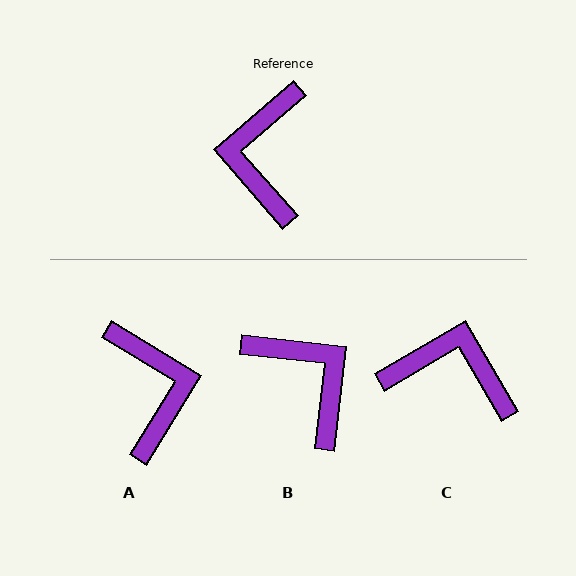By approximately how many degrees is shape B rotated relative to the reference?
Approximately 137 degrees clockwise.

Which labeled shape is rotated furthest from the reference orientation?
A, about 163 degrees away.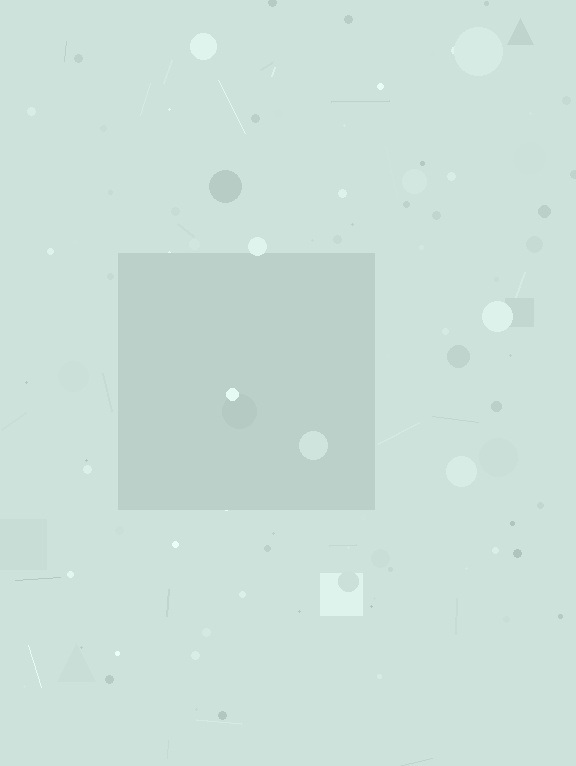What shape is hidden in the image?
A square is hidden in the image.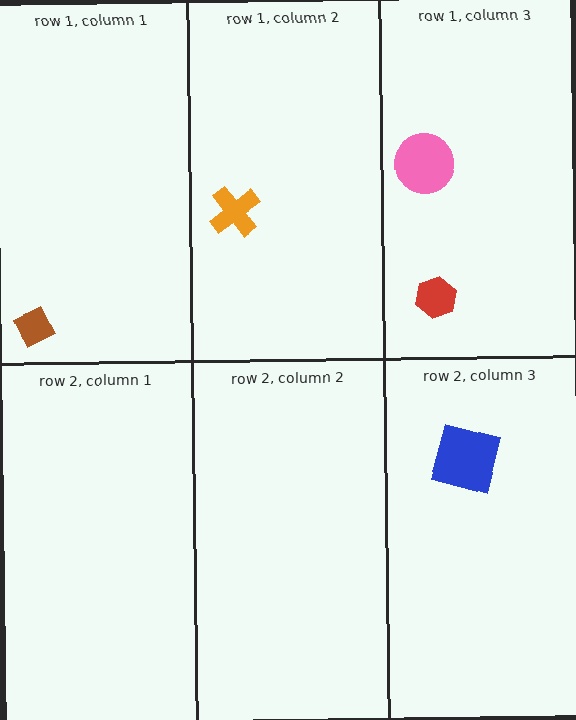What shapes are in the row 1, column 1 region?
The brown diamond.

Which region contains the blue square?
The row 2, column 3 region.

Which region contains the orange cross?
The row 1, column 2 region.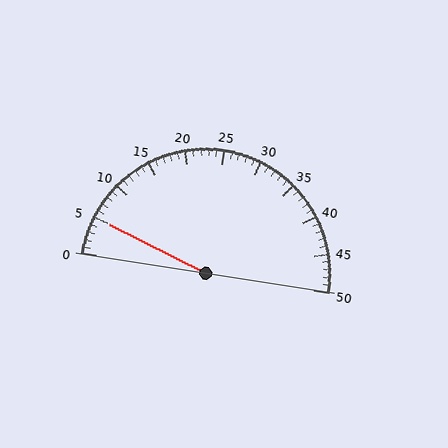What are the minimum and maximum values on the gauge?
The gauge ranges from 0 to 50.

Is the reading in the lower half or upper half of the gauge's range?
The reading is in the lower half of the range (0 to 50).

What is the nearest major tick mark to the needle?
The nearest major tick mark is 5.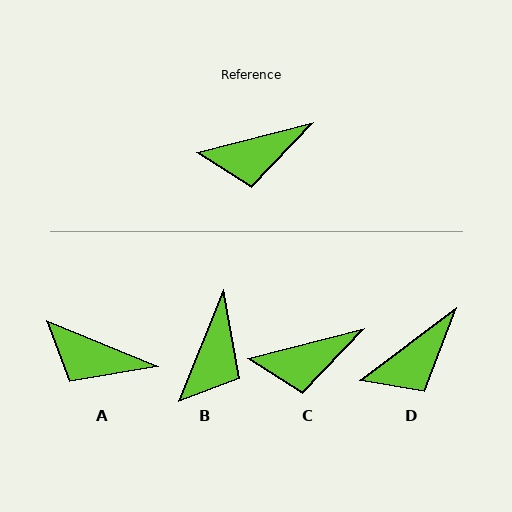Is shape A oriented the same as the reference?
No, it is off by about 36 degrees.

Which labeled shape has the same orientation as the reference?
C.